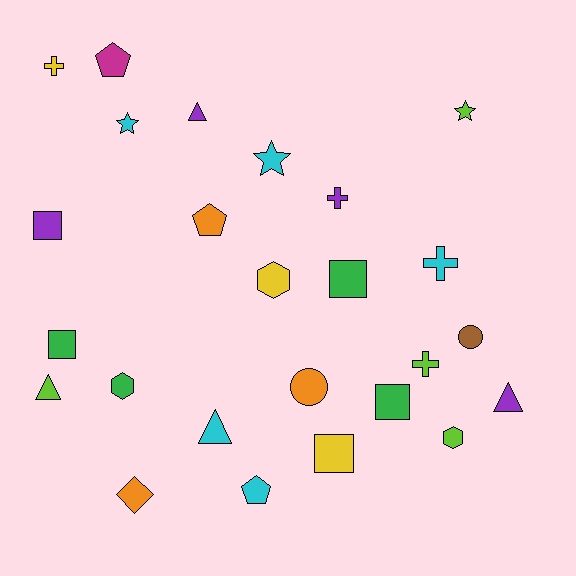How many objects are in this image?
There are 25 objects.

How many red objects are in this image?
There are no red objects.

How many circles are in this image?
There are 2 circles.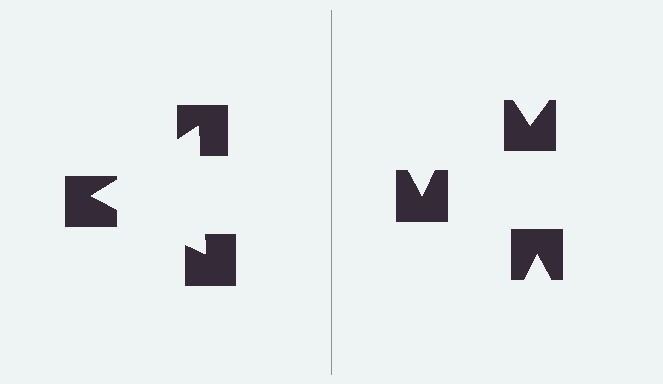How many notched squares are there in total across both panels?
6 — 3 on each side.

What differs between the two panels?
The notched squares are positioned identically on both sides; only the wedge orientations differ. On the left they align to a triangle; on the right they are misaligned.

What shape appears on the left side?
An illusory triangle.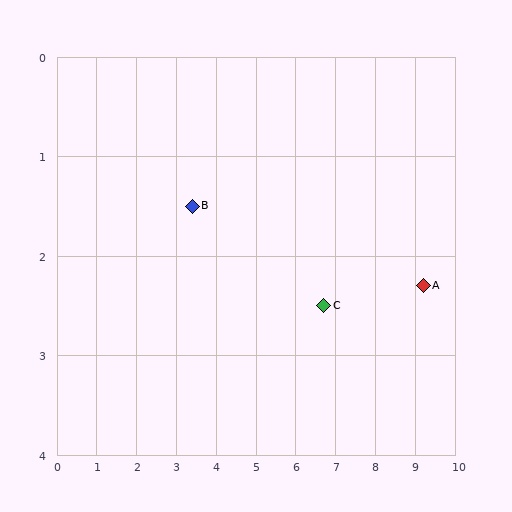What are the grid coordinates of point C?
Point C is at approximately (6.7, 2.5).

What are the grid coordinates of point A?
Point A is at approximately (9.2, 2.3).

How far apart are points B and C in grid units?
Points B and C are about 3.4 grid units apart.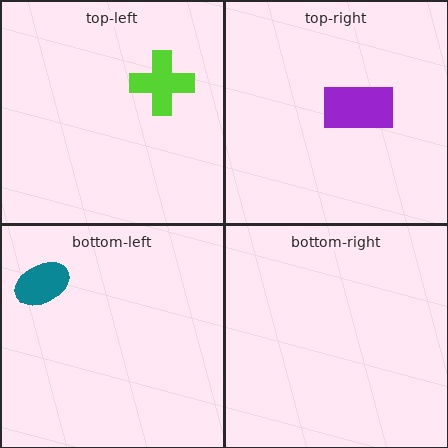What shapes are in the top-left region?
The lime cross.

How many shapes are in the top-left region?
1.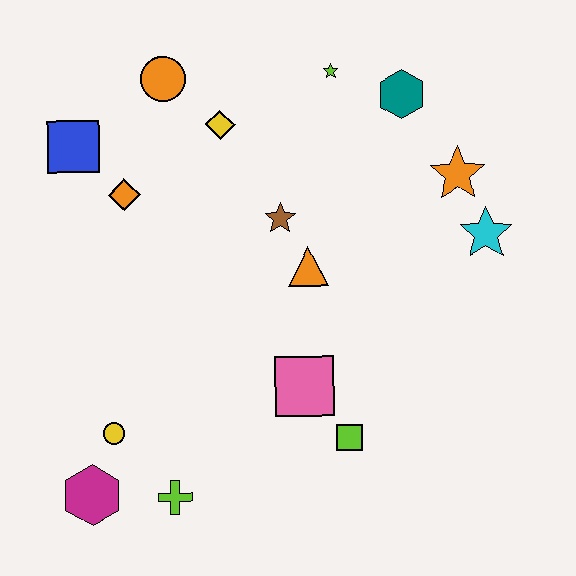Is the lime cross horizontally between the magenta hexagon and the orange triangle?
Yes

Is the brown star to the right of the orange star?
No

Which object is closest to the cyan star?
The orange star is closest to the cyan star.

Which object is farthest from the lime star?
The magenta hexagon is farthest from the lime star.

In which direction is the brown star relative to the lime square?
The brown star is above the lime square.